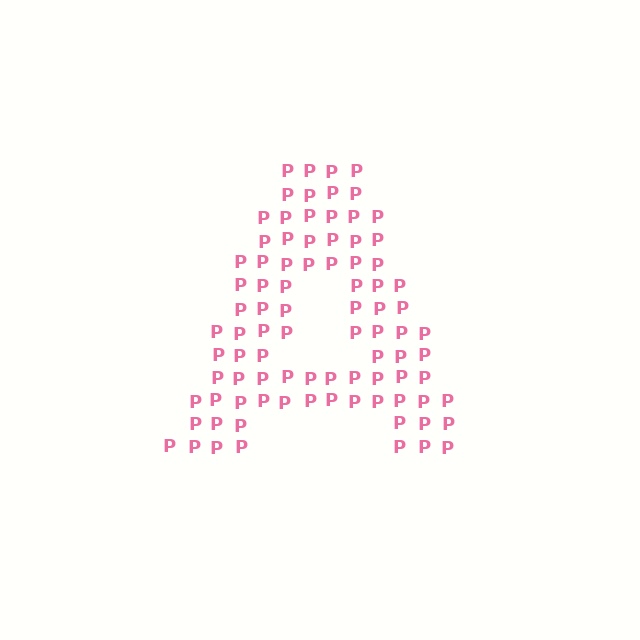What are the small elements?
The small elements are letter P's.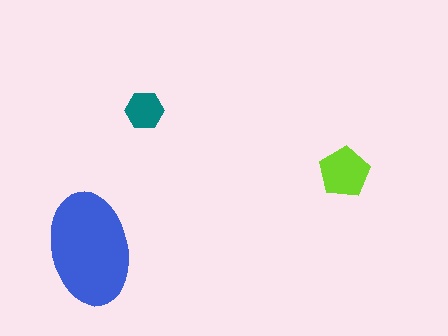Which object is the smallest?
The teal hexagon.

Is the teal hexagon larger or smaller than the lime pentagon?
Smaller.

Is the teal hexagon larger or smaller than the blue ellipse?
Smaller.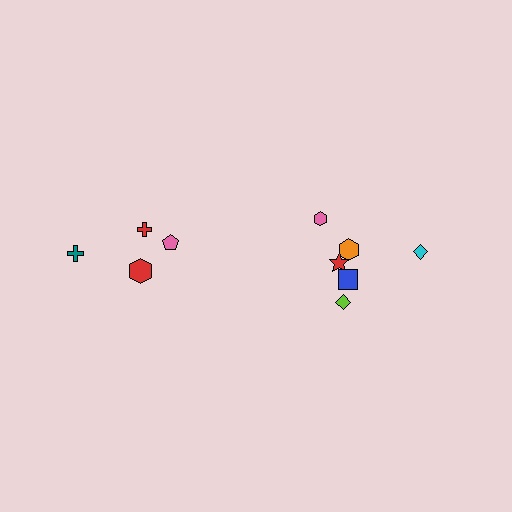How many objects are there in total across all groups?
There are 10 objects.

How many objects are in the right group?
There are 6 objects.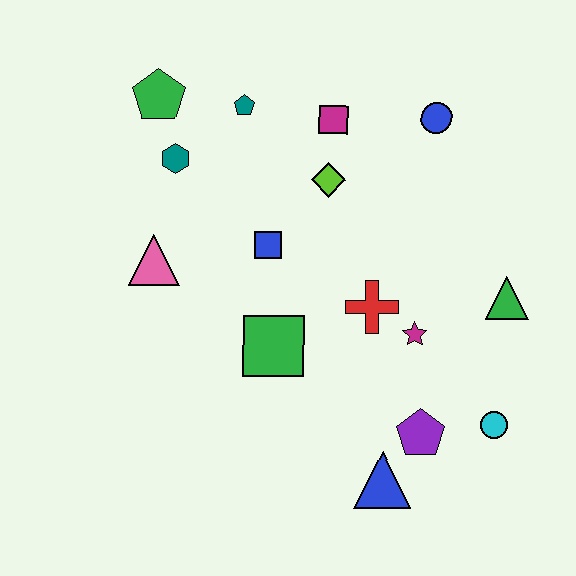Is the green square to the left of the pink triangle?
No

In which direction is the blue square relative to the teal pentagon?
The blue square is below the teal pentagon.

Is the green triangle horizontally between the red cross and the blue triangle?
No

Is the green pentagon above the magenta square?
Yes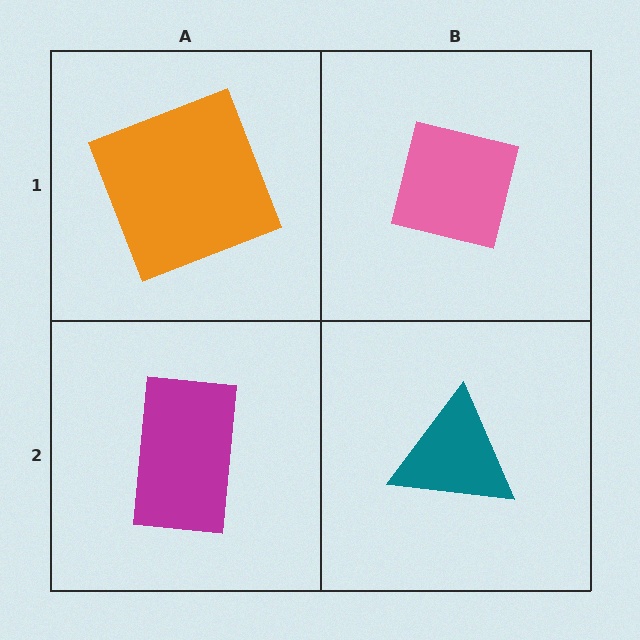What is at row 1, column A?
An orange square.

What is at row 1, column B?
A pink square.